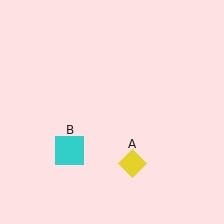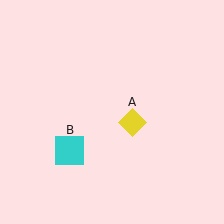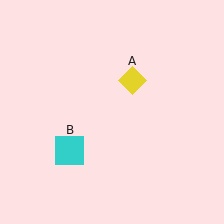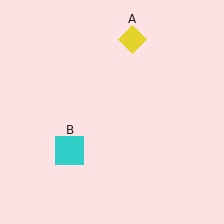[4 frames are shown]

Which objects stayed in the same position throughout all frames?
Cyan square (object B) remained stationary.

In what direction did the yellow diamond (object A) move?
The yellow diamond (object A) moved up.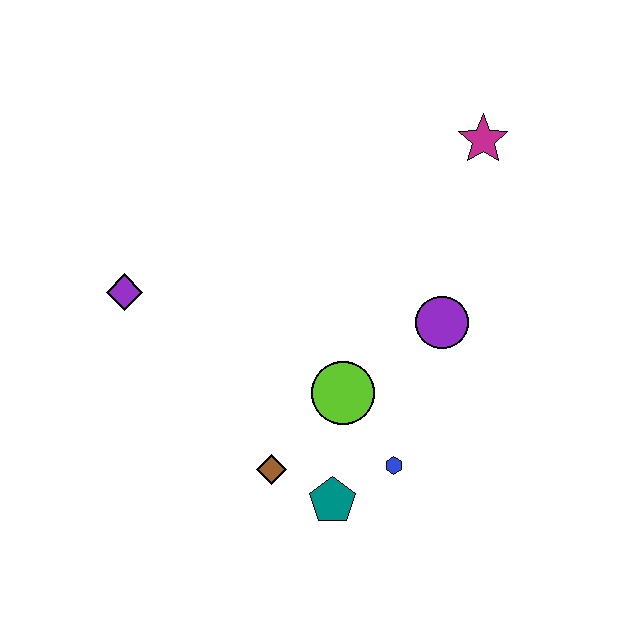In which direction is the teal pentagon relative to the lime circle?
The teal pentagon is below the lime circle.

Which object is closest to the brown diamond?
The teal pentagon is closest to the brown diamond.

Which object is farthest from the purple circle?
The purple diamond is farthest from the purple circle.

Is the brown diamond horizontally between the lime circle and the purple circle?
No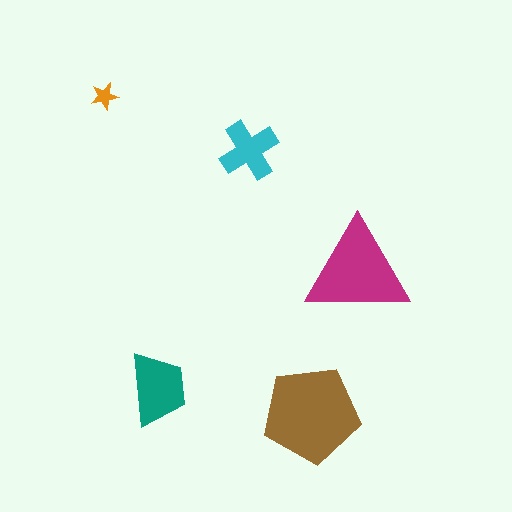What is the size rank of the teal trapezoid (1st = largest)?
3rd.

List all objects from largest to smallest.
The brown pentagon, the magenta triangle, the teal trapezoid, the cyan cross, the orange star.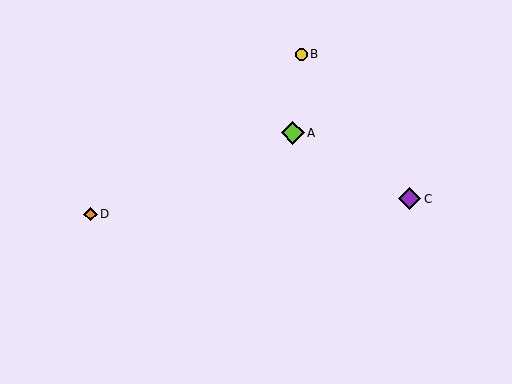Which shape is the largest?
The lime diamond (labeled A) is the largest.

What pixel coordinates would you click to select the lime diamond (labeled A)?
Click at (293, 133) to select the lime diamond A.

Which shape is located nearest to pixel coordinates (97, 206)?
The orange diamond (labeled D) at (90, 214) is nearest to that location.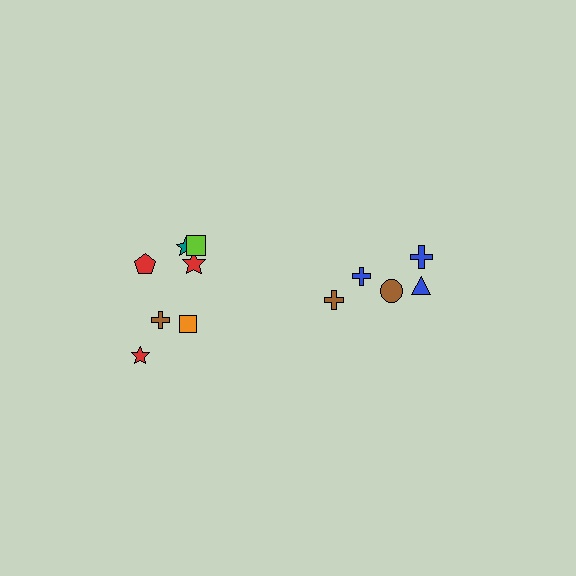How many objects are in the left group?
There are 7 objects.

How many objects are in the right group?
There are 5 objects.